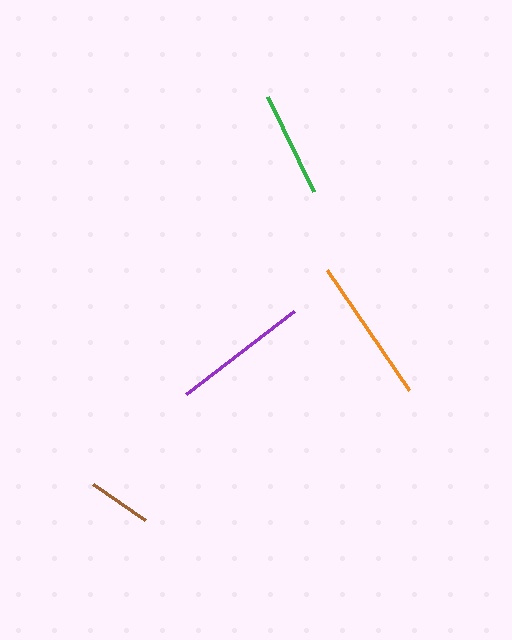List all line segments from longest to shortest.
From longest to shortest: orange, purple, green, brown.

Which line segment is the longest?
The orange line is the longest at approximately 146 pixels.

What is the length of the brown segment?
The brown segment is approximately 63 pixels long.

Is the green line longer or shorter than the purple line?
The purple line is longer than the green line.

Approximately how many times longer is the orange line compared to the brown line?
The orange line is approximately 2.3 times the length of the brown line.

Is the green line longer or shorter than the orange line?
The orange line is longer than the green line.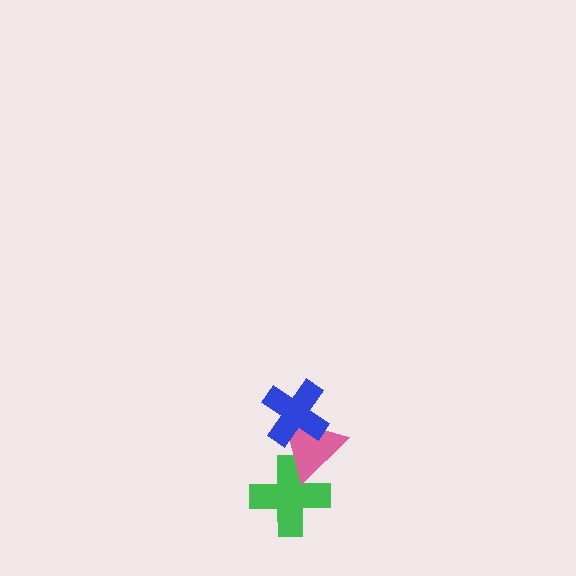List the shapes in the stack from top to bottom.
From top to bottom: the blue cross, the pink triangle, the green cross.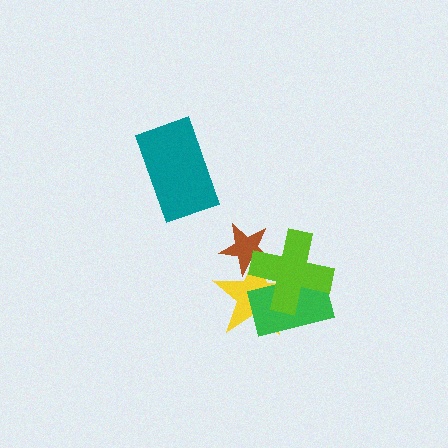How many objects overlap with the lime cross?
3 objects overlap with the lime cross.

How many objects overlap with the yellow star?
3 objects overlap with the yellow star.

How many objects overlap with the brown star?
2 objects overlap with the brown star.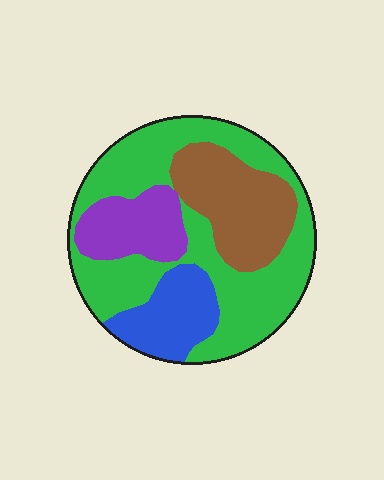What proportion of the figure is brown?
Brown takes up about one fifth (1/5) of the figure.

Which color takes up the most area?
Green, at roughly 50%.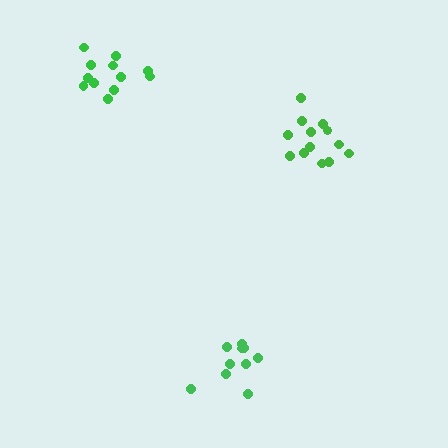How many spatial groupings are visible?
There are 3 spatial groupings.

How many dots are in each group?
Group 1: 13 dots, Group 2: 10 dots, Group 3: 12 dots (35 total).